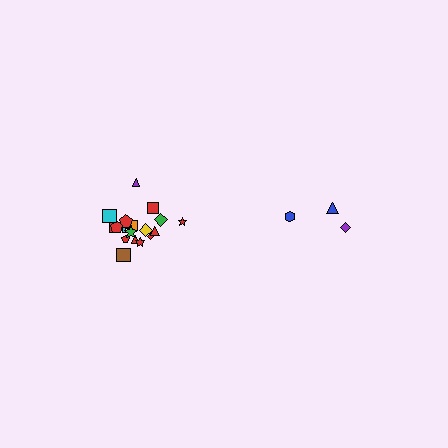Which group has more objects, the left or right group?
The left group.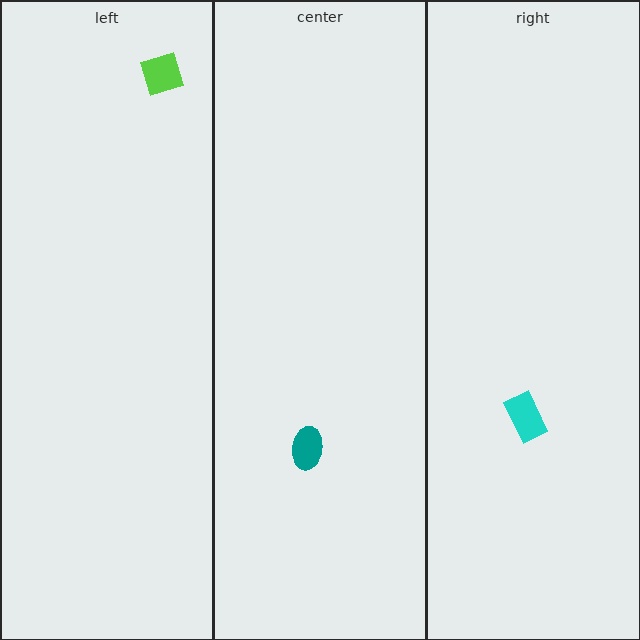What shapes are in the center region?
The teal ellipse.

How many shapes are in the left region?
1.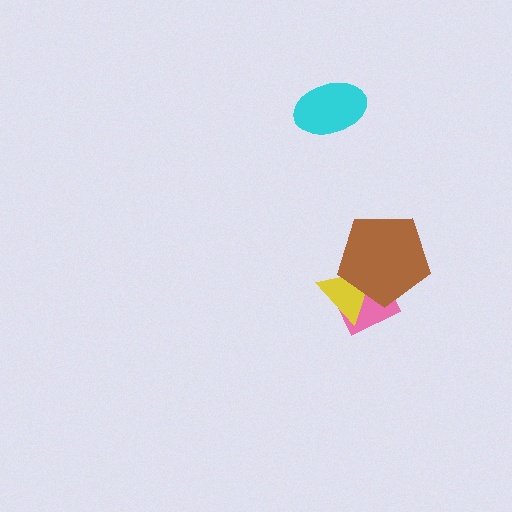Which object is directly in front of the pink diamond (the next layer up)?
The yellow triangle is directly in front of the pink diamond.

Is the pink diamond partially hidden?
Yes, it is partially covered by another shape.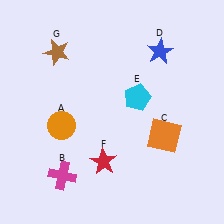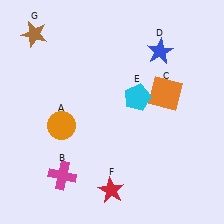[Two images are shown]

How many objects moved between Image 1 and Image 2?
3 objects moved between the two images.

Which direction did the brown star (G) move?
The brown star (G) moved left.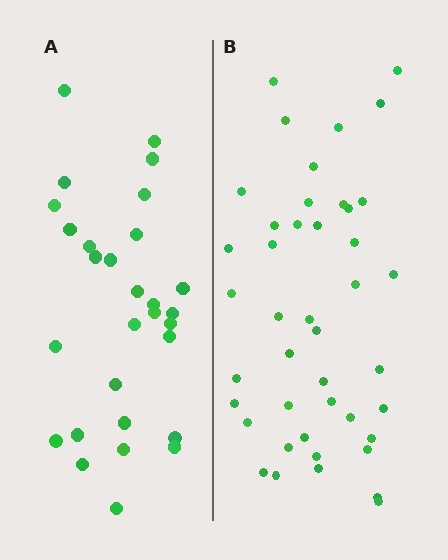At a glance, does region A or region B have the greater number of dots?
Region B (the right region) has more dots.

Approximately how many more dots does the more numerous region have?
Region B has approximately 15 more dots than region A.